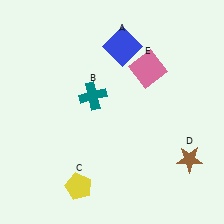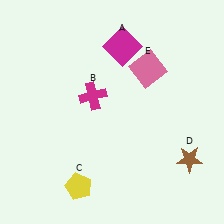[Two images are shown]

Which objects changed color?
A changed from blue to magenta. B changed from teal to magenta.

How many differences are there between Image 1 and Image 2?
There are 2 differences between the two images.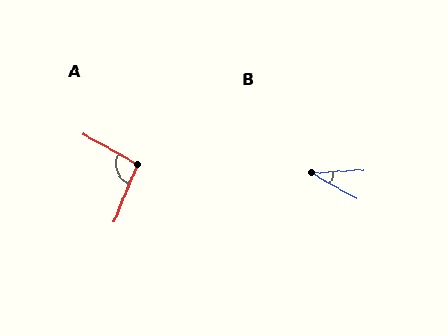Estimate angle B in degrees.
Approximately 33 degrees.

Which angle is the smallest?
B, at approximately 33 degrees.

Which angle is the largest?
A, at approximately 98 degrees.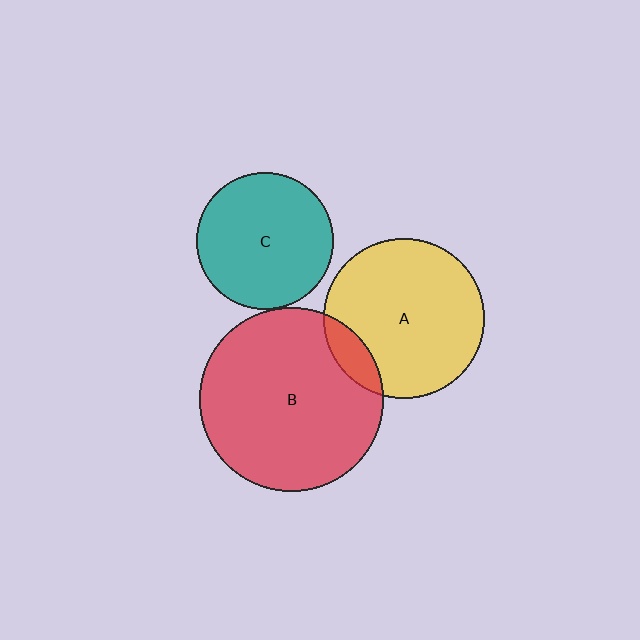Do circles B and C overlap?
Yes.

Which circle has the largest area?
Circle B (red).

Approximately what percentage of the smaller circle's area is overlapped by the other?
Approximately 5%.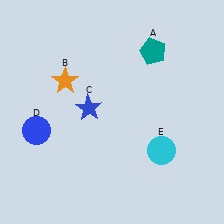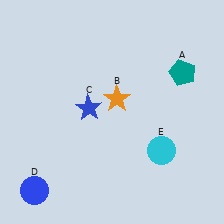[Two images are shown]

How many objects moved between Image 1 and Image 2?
3 objects moved between the two images.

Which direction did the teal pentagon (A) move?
The teal pentagon (A) moved right.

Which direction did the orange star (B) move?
The orange star (B) moved right.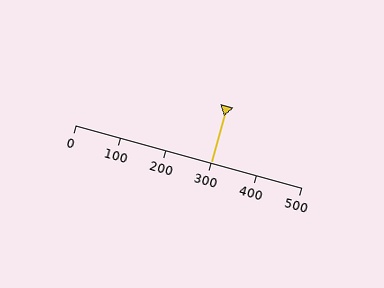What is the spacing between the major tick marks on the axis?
The major ticks are spaced 100 apart.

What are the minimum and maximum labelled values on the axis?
The axis runs from 0 to 500.